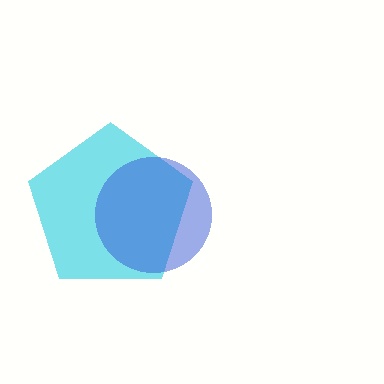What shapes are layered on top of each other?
The layered shapes are: a cyan pentagon, a blue circle.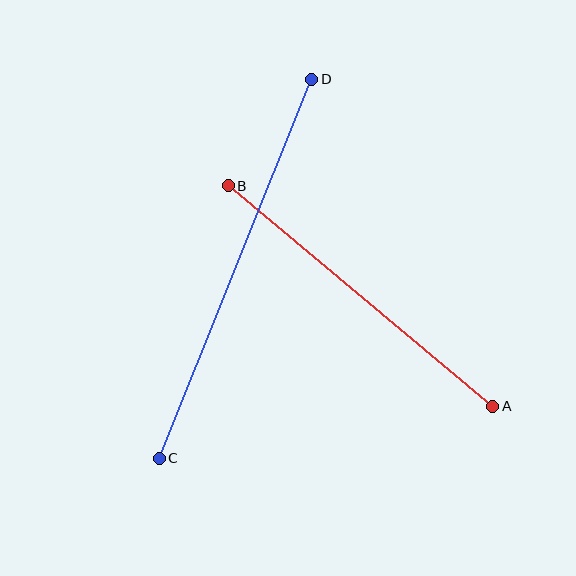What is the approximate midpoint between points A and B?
The midpoint is at approximately (360, 296) pixels.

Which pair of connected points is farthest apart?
Points C and D are farthest apart.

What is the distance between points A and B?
The distance is approximately 344 pixels.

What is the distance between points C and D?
The distance is approximately 408 pixels.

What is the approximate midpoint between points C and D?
The midpoint is at approximately (235, 269) pixels.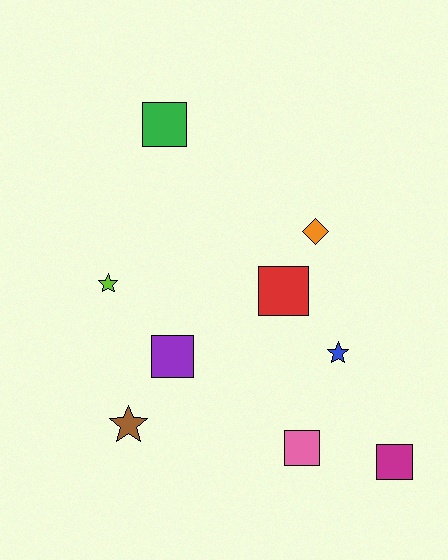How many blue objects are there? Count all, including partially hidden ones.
There is 1 blue object.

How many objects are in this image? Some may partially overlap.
There are 9 objects.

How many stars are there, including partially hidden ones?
There are 3 stars.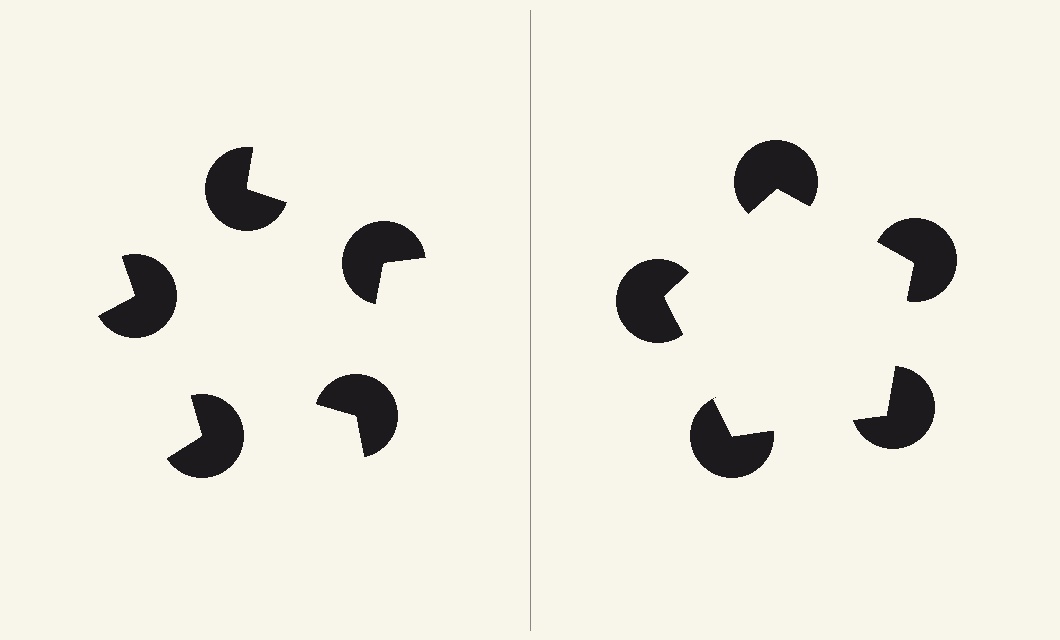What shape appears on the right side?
An illusory pentagon.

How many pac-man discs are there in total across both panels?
10 — 5 on each side.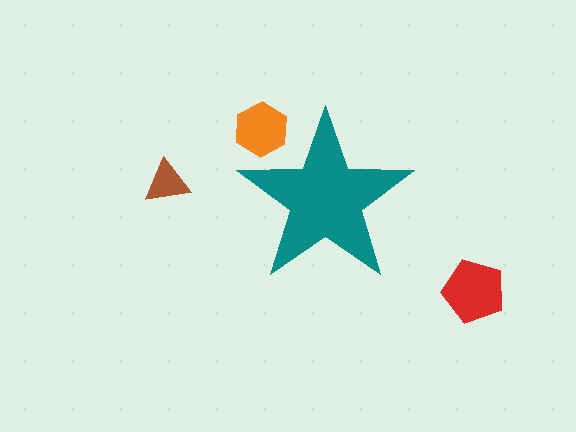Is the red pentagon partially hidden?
No, the red pentagon is fully visible.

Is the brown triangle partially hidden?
No, the brown triangle is fully visible.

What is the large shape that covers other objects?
A teal star.